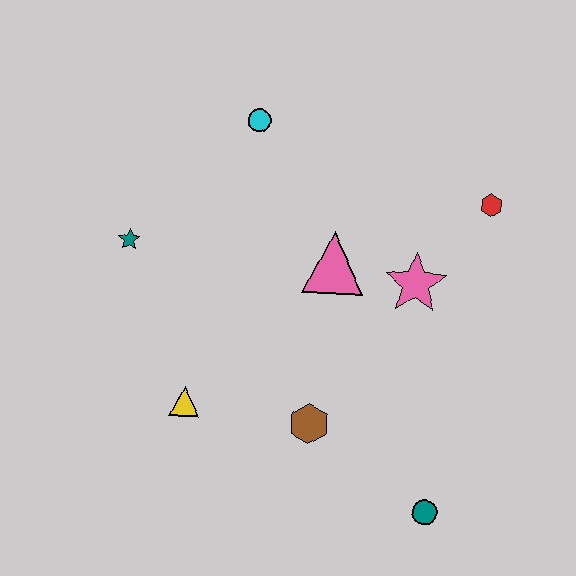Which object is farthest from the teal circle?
The cyan circle is farthest from the teal circle.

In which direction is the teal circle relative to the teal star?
The teal circle is to the right of the teal star.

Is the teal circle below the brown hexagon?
Yes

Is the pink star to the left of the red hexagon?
Yes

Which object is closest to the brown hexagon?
The yellow triangle is closest to the brown hexagon.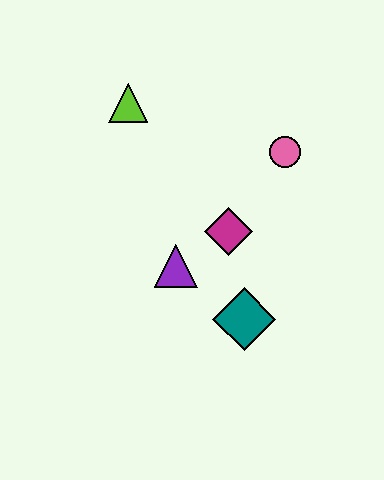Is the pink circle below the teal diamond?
No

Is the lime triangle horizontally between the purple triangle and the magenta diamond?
No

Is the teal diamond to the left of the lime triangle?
No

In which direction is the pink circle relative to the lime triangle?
The pink circle is to the right of the lime triangle.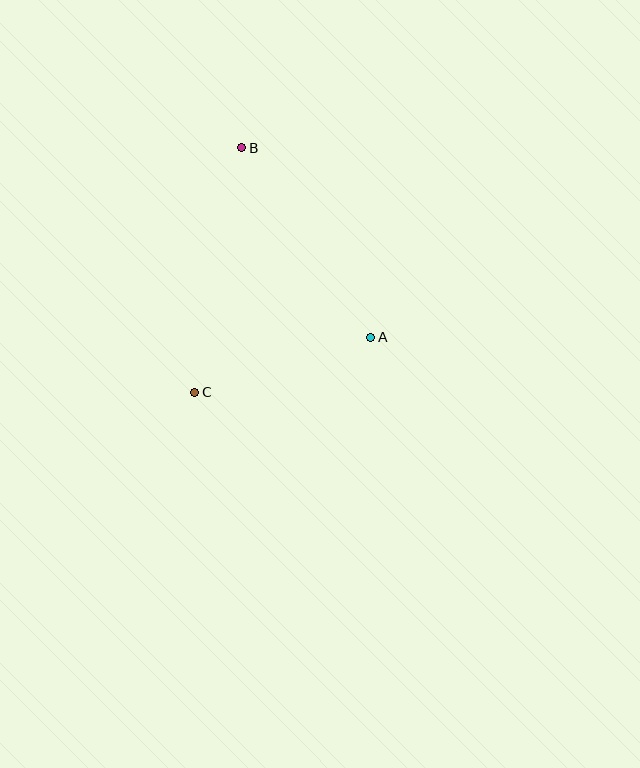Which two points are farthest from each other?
Points B and C are farthest from each other.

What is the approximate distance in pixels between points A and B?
The distance between A and B is approximately 229 pixels.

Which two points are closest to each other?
Points A and C are closest to each other.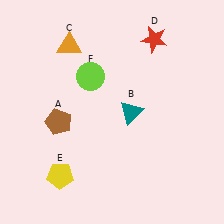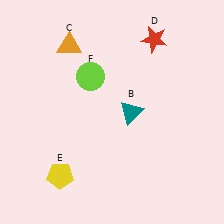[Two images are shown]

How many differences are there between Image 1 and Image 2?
There is 1 difference between the two images.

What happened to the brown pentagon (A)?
The brown pentagon (A) was removed in Image 2. It was in the bottom-left area of Image 1.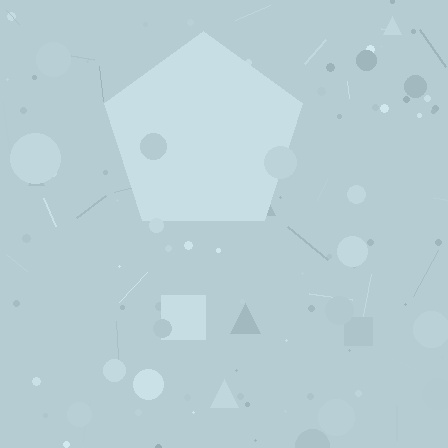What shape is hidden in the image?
A pentagon is hidden in the image.